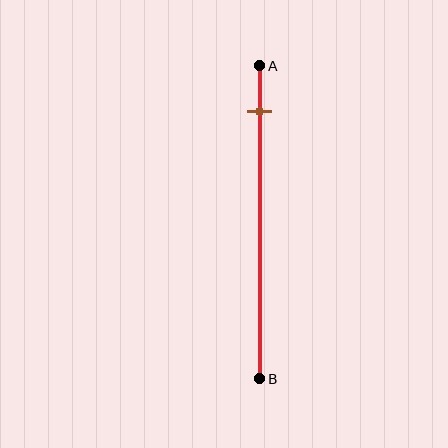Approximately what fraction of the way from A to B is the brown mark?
The brown mark is approximately 15% of the way from A to B.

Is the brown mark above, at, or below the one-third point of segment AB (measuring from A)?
The brown mark is above the one-third point of segment AB.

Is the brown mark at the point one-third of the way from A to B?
No, the mark is at about 15% from A, not at the 33% one-third point.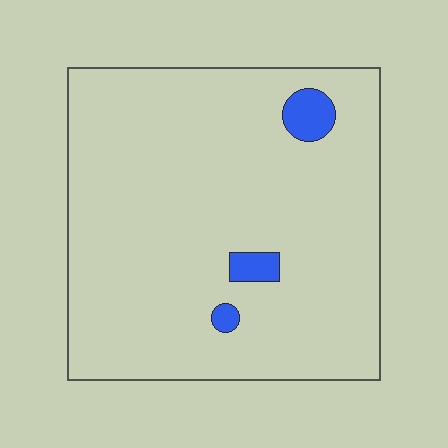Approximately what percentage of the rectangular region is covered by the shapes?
Approximately 5%.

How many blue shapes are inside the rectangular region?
3.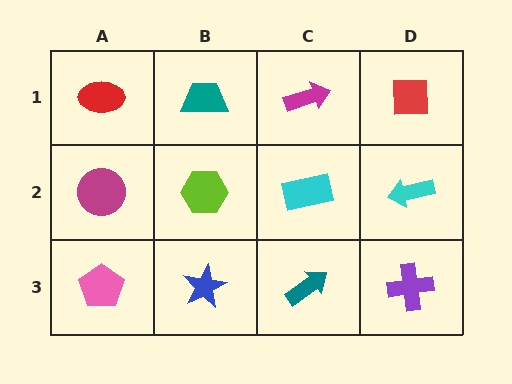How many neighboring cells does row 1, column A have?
2.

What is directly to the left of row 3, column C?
A blue star.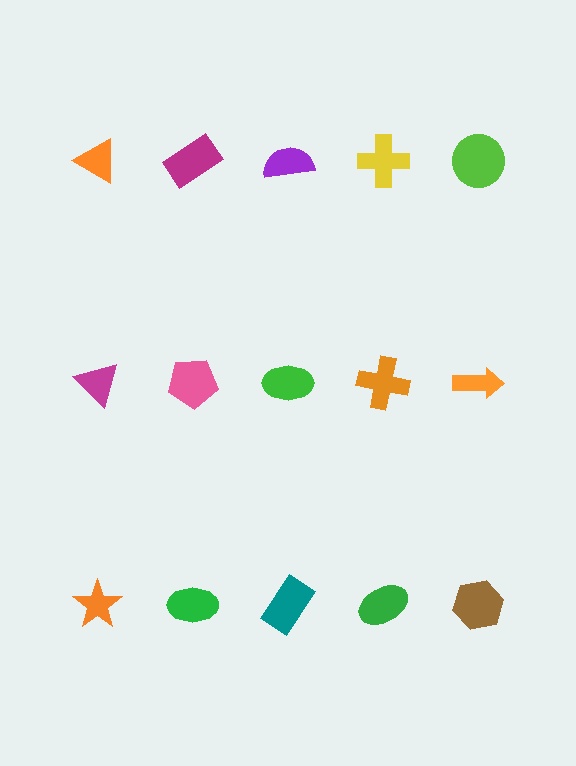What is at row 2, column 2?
A pink pentagon.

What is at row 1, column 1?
An orange triangle.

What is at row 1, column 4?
A yellow cross.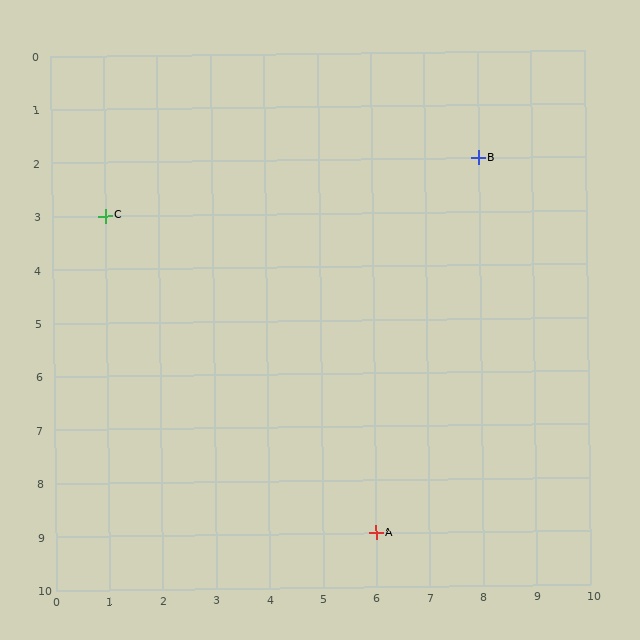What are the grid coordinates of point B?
Point B is at grid coordinates (8, 2).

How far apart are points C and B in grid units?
Points C and B are 7 columns and 1 row apart (about 7.1 grid units diagonally).